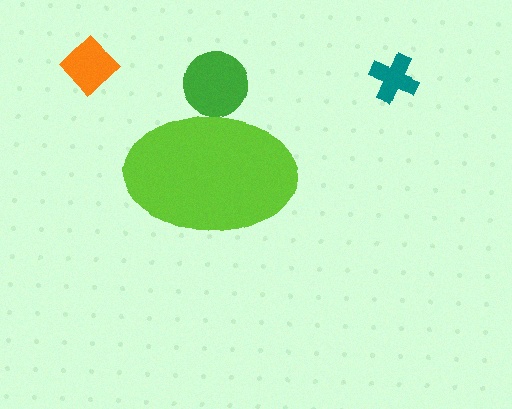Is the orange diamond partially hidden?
No, the orange diamond is fully visible.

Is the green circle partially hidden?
Yes, the green circle is partially hidden behind the lime ellipse.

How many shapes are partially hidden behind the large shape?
1 shape is partially hidden.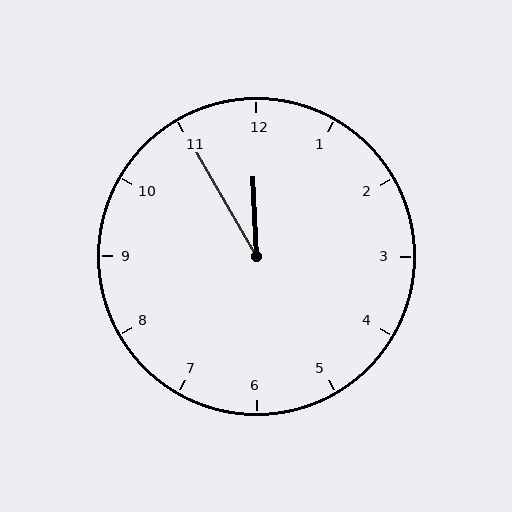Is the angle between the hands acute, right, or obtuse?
It is acute.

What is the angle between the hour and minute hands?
Approximately 28 degrees.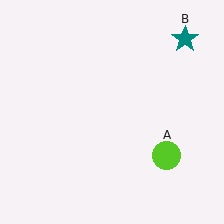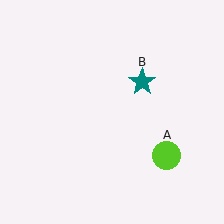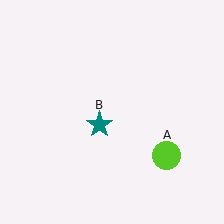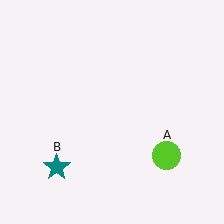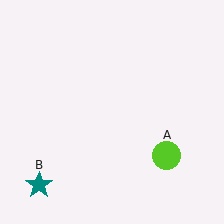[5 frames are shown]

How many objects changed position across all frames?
1 object changed position: teal star (object B).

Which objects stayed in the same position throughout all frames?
Lime circle (object A) remained stationary.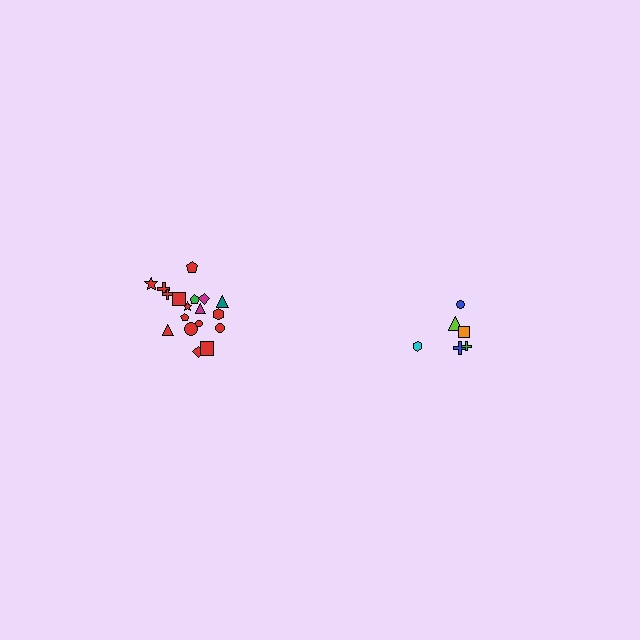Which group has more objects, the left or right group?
The left group.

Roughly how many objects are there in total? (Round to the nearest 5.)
Roughly 25 objects in total.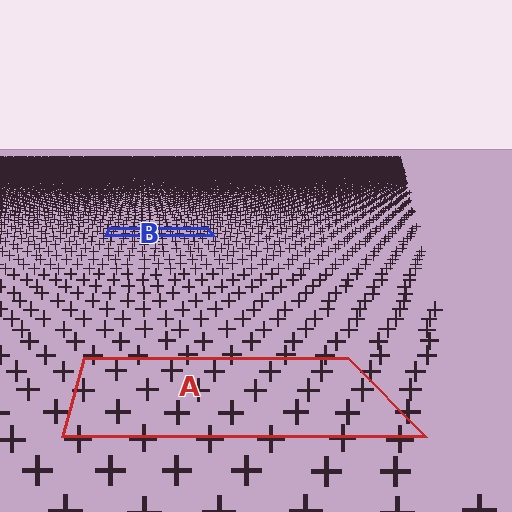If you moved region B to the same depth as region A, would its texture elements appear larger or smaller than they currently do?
They would appear larger. At a closer depth, the same texture elements are projected at a bigger on-screen size.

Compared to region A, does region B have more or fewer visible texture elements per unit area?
Region B has more texture elements per unit area — they are packed more densely because it is farther away.